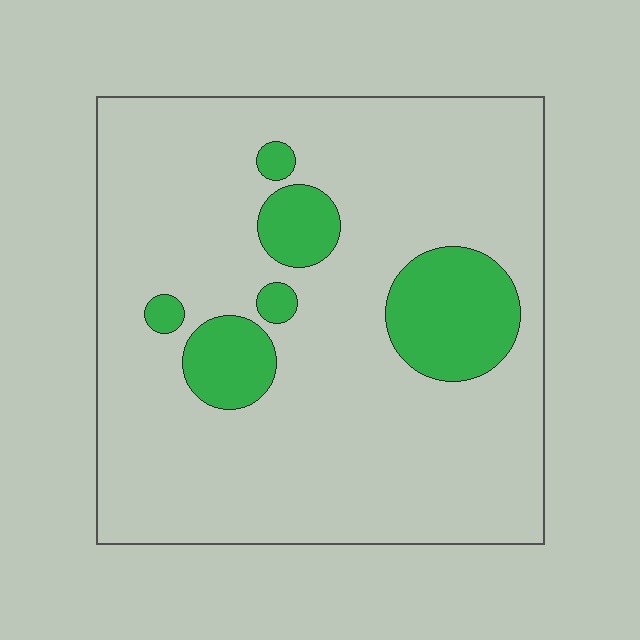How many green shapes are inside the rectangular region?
6.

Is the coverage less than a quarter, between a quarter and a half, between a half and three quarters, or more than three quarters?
Less than a quarter.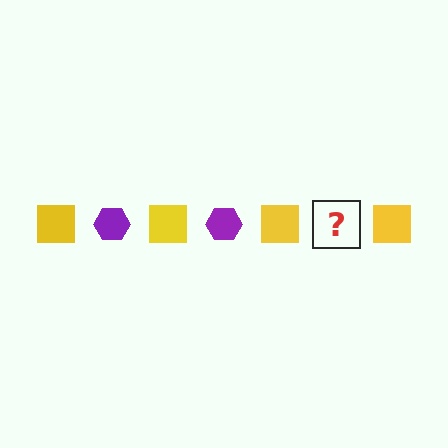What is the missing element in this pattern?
The missing element is a purple hexagon.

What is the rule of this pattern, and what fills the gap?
The rule is that the pattern alternates between yellow square and purple hexagon. The gap should be filled with a purple hexagon.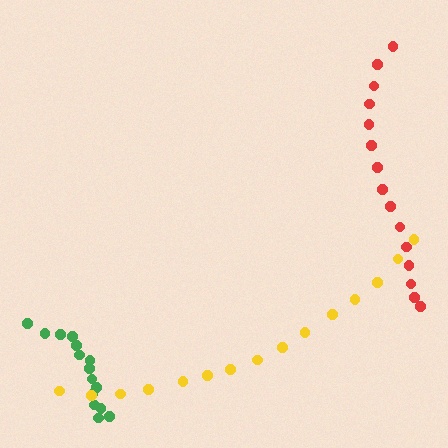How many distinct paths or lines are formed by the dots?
There are 3 distinct paths.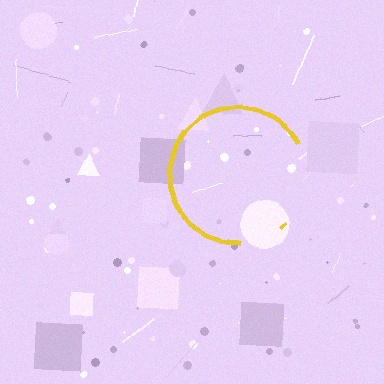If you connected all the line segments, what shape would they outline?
They would outline a circle.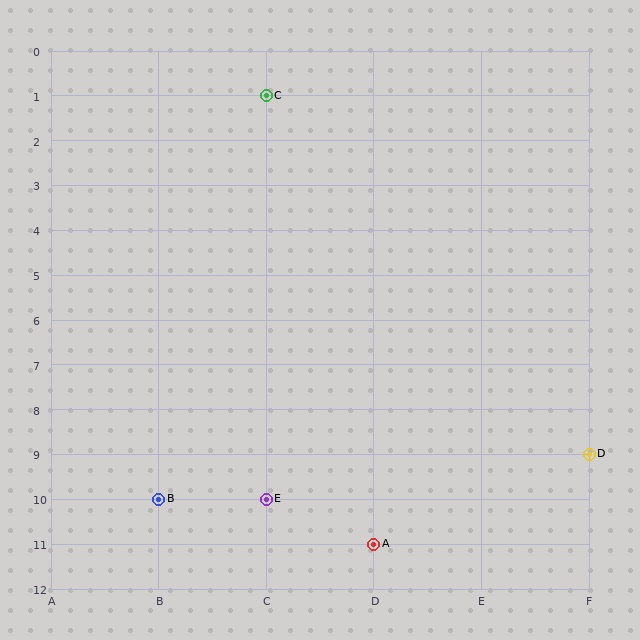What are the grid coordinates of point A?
Point A is at grid coordinates (D, 11).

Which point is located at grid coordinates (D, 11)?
Point A is at (D, 11).